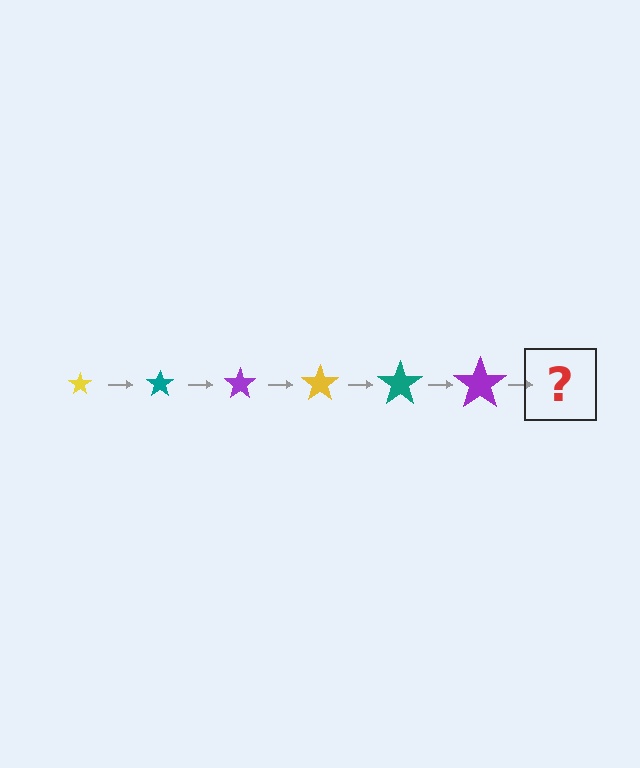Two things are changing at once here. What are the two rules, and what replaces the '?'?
The two rules are that the star grows larger each step and the color cycles through yellow, teal, and purple. The '?' should be a yellow star, larger than the previous one.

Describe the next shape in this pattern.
It should be a yellow star, larger than the previous one.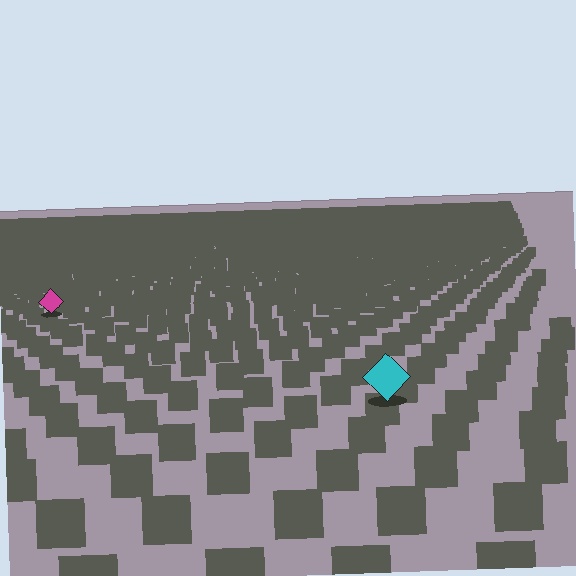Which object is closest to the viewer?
The cyan diamond is closest. The texture marks near it are larger and more spread out.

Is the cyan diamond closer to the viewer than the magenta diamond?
Yes. The cyan diamond is closer — you can tell from the texture gradient: the ground texture is coarser near it.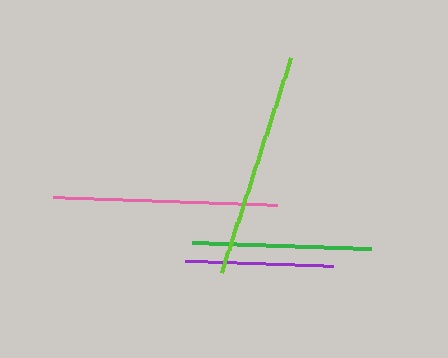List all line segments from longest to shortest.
From longest to shortest: lime, pink, green, purple.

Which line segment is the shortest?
The purple line is the shortest at approximately 148 pixels.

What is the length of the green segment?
The green segment is approximately 178 pixels long.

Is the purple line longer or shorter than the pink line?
The pink line is longer than the purple line.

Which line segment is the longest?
The lime line is the longest at approximately 226 pixels.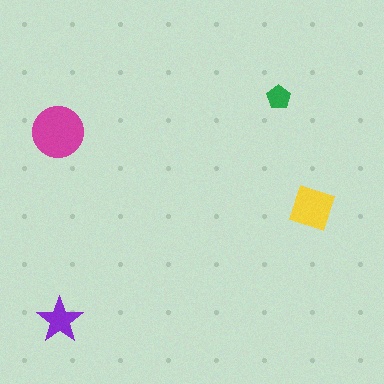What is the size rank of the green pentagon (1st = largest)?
4th.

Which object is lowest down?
The purple star is bottommost.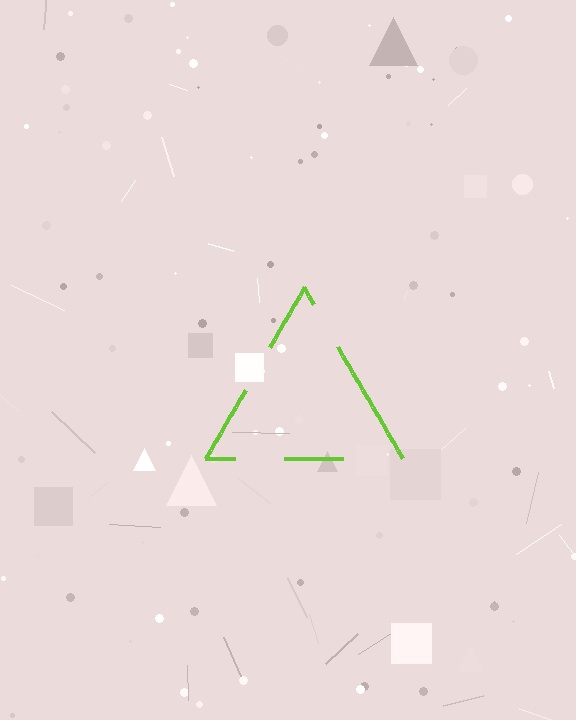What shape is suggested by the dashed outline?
The dashed outline suggests a triangle.